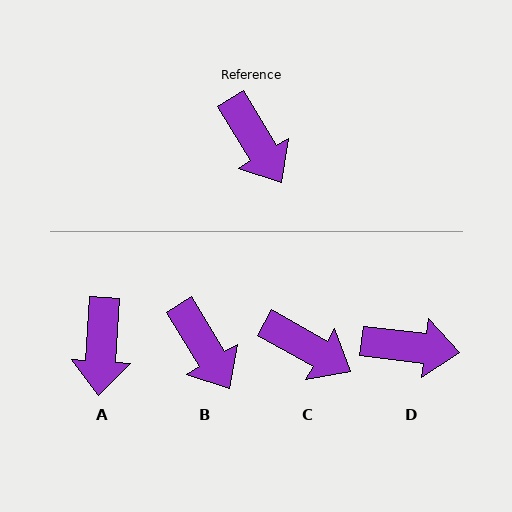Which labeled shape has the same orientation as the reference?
B.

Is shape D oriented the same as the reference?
No, it is off by about 52 degrees.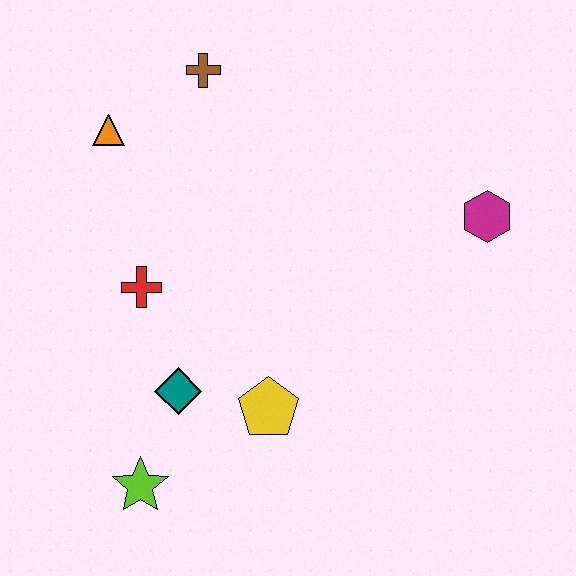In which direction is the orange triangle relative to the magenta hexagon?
The orange triangle is to the left of the magenta hexagon.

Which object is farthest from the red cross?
The magenta hexagon is farthest from the red cross.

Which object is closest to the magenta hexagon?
The yellow pentagon is closest to the magenta hexagon.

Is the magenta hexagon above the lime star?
Yes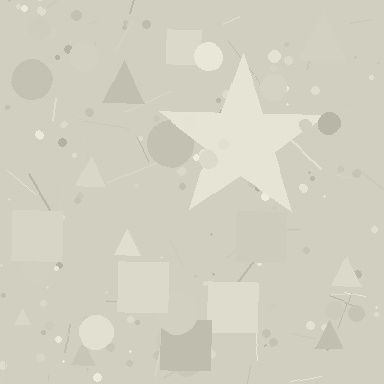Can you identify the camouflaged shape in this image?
The camouflaged shape is a star.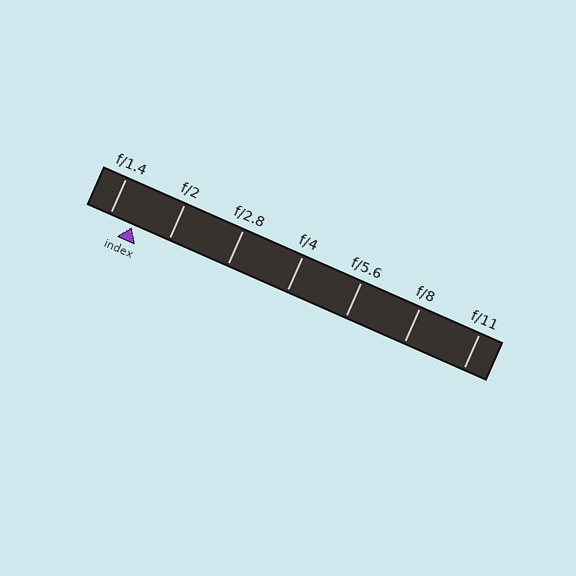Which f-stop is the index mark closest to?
The index mark is closest to f/1.4.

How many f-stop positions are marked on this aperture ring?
There are 7 f-stop positions marked.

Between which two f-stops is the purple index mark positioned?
The index mark is between f/1.4 and f/2.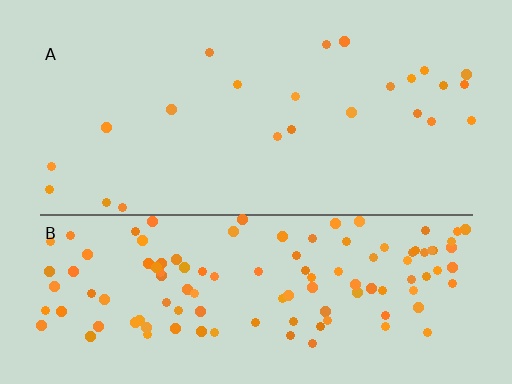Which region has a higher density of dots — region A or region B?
B (the bottom).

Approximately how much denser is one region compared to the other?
Approximately 5.1× — region B over region A.